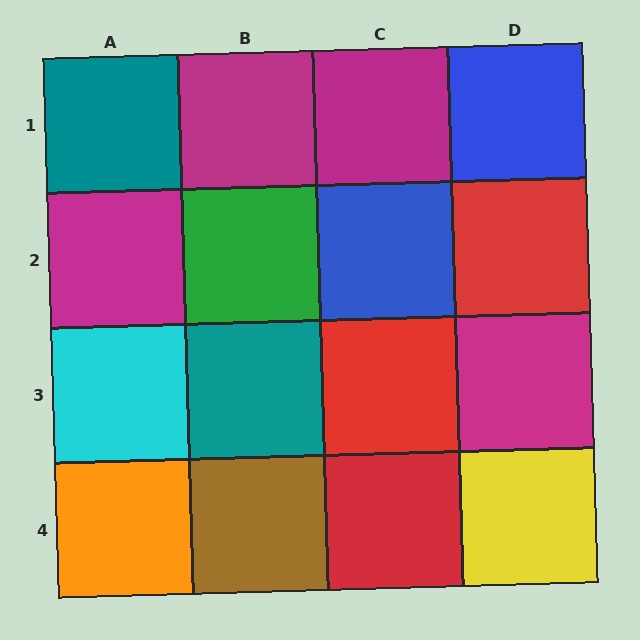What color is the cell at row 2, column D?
Red.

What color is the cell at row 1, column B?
Magenta.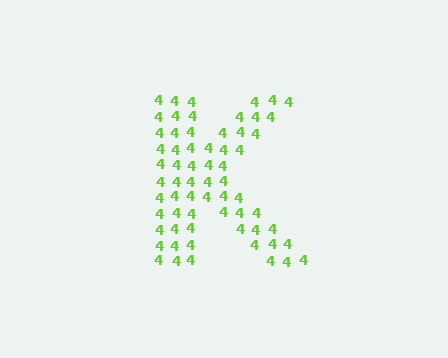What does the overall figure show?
The overall figure shows the letter K.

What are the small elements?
The small elements are digit 4's.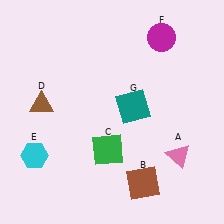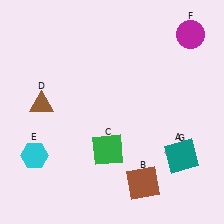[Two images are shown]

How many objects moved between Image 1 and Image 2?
2 objects moved between the two images.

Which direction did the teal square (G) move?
The teal square (G) moved down.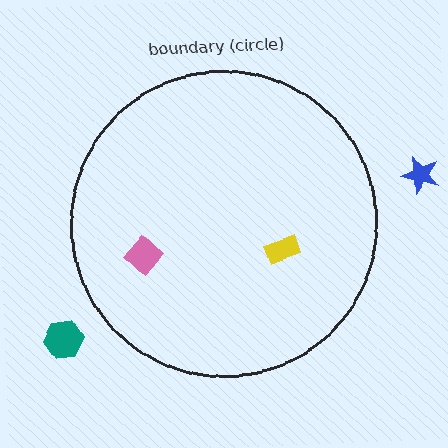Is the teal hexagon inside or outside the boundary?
Outside.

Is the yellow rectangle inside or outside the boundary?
Inside.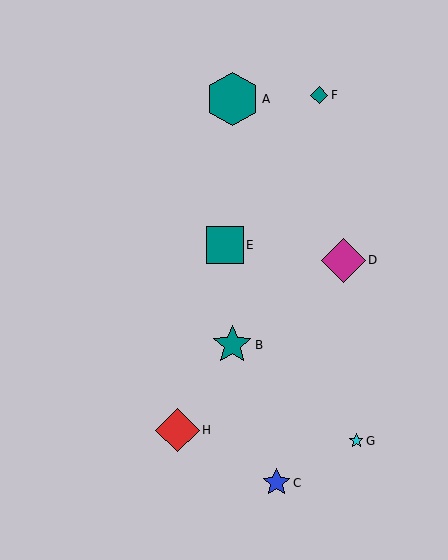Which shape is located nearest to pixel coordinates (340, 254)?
The magenta diamond (labeled D) at (343, 260) is nearest to that location.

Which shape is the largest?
The teal hexagon (labeled A) is the largest.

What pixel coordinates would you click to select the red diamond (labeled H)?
Click at (177, 430) to select the red diamond H.